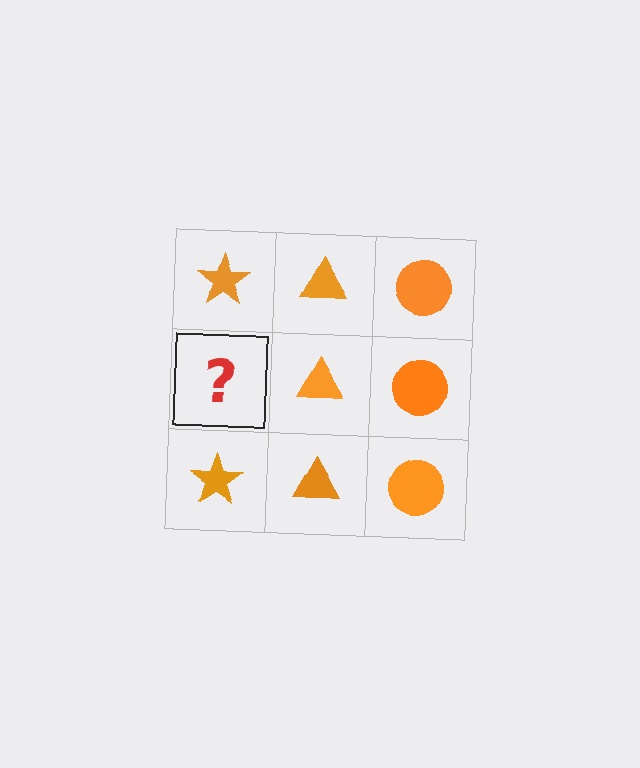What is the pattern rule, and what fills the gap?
The rule is that each column has a consistent shape. The gap should be filled with an orange star.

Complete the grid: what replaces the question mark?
The question mark should be replaced with an orange star.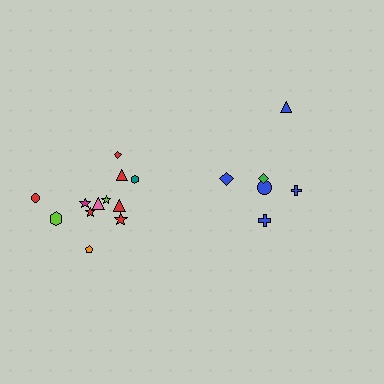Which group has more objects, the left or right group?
The left group.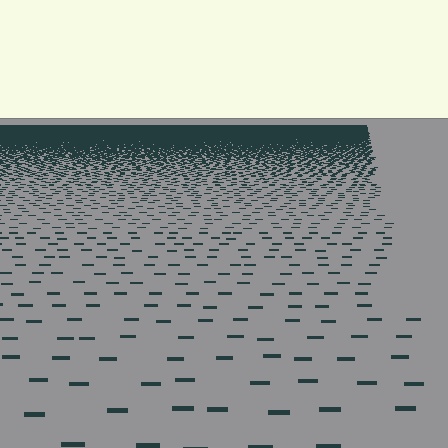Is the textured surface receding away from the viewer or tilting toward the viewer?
The surface is receding away from the viewer. Texture elements get smaller and denser toward the top.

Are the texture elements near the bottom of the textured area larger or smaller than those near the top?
Larger. Near the bottom, elements are closer to the viewer and appear at a bigger on-screen size.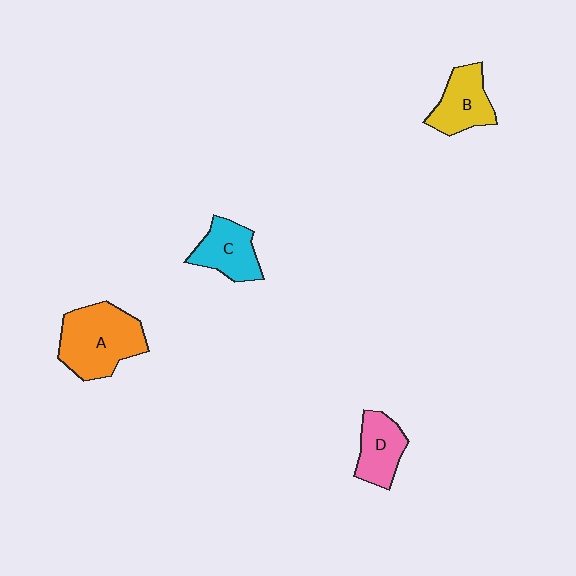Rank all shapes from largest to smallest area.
From largest to smallest: A (orange), B (yellow), C (cyan), D (pink).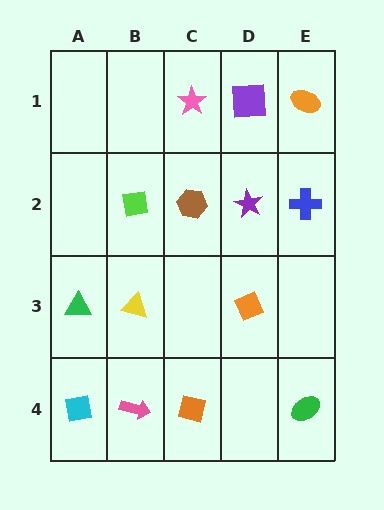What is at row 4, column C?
An orange square.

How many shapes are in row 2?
4 shapes.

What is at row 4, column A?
A cyan square.